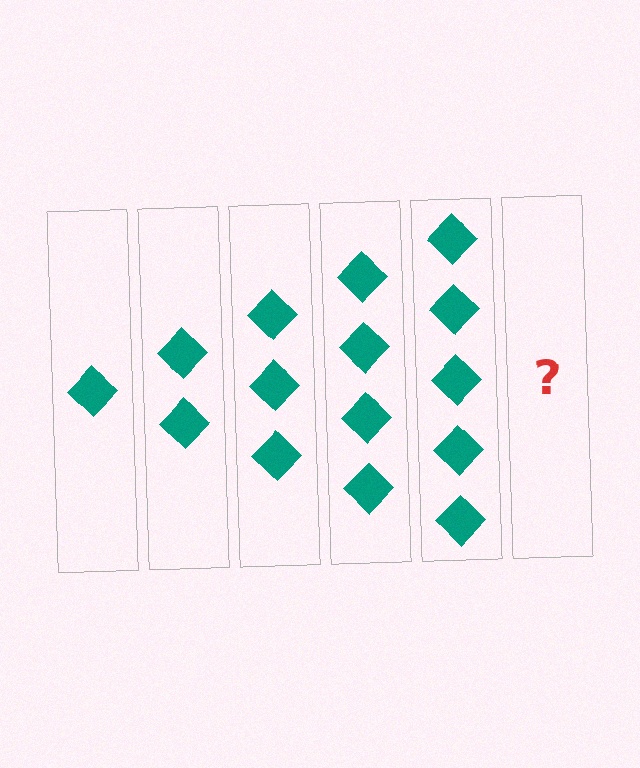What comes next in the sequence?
The next element should be 6 diamonds.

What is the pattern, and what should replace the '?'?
The pattern is that each step adds one more diamond. The '?' should be 6 diamonds.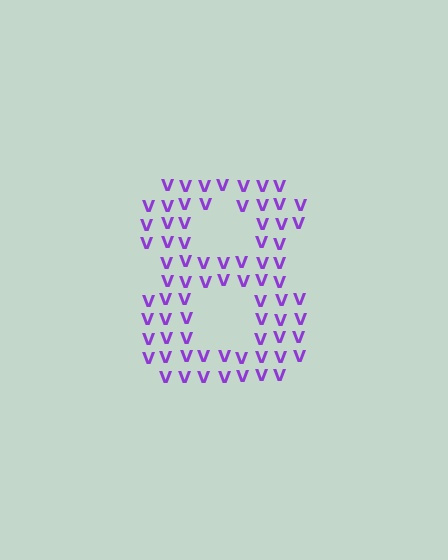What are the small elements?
The small elements are letter V's.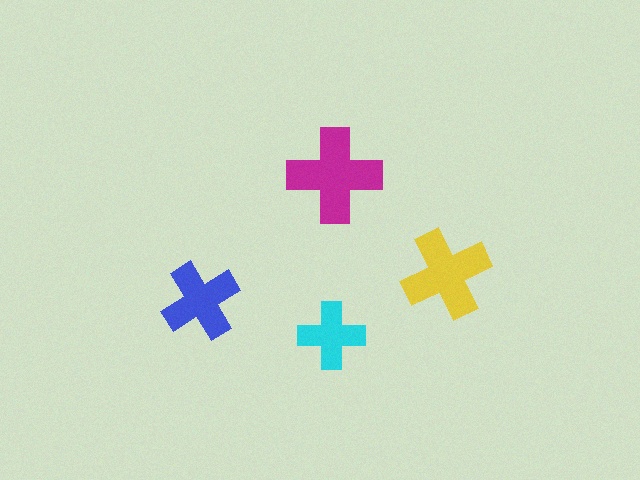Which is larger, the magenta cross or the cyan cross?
The magenta one.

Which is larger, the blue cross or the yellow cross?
The yellow one.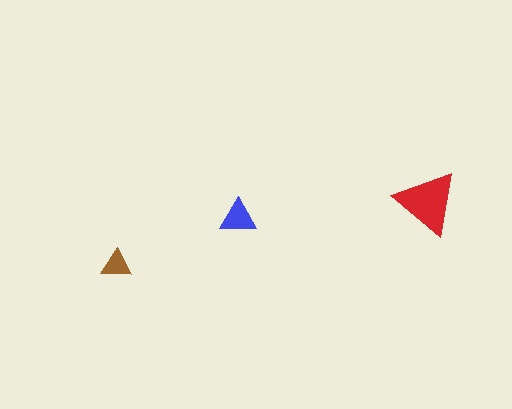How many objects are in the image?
There are 3 objects in the image.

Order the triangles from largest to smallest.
the red one, the blue one, the brown one.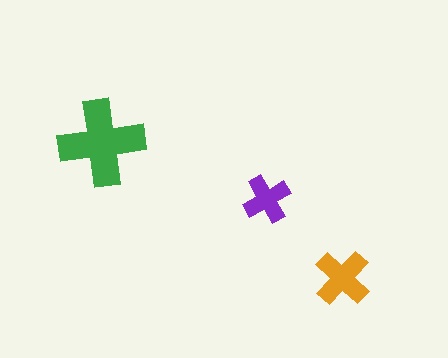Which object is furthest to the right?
The orange cross is rightmost.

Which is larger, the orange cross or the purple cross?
The orange one.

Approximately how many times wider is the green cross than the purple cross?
About 2 times wider.